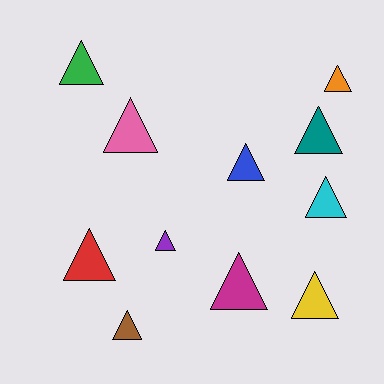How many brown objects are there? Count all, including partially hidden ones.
There is 1 brown object.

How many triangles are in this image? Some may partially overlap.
There are 11 triangles.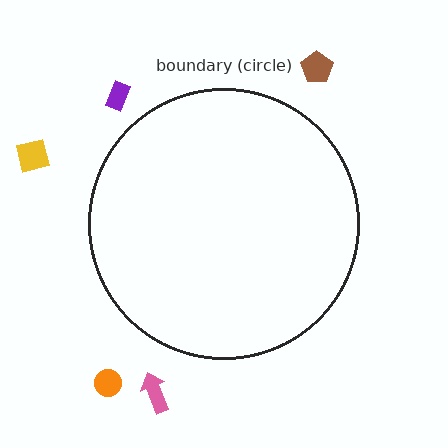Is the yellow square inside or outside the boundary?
Outside.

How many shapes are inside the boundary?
0 inside, 5 outside.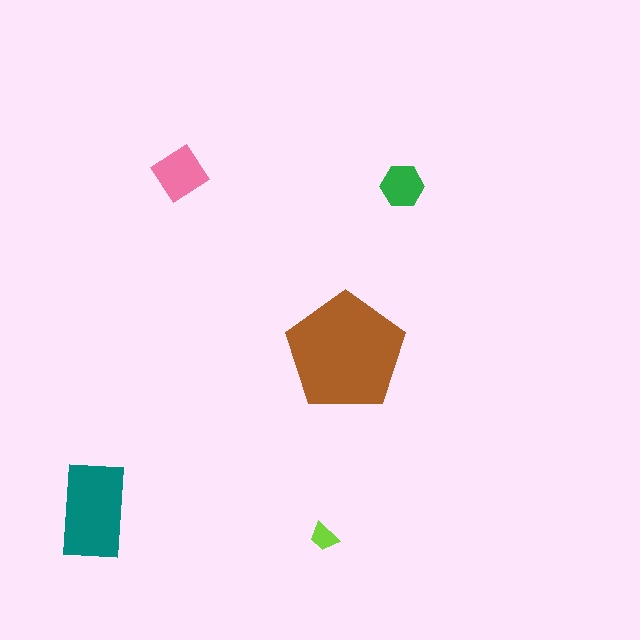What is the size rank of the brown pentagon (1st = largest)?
1st.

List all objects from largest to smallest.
The brown pentagon, the teal rectangle, the pink diamond, the green hexagon, the lime trapezoid.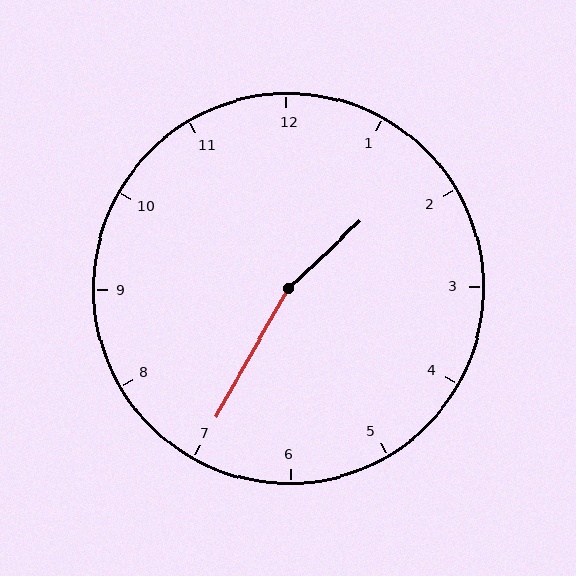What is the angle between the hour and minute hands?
Approximately 162 degrees.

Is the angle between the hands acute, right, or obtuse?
It is obtuse.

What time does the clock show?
1:35.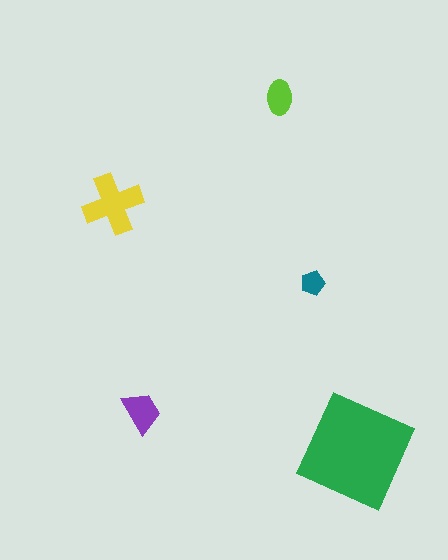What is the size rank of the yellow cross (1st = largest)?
2nd.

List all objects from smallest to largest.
The teal pentagon, the lime ellipse, the purple trapezoid, the yellow cross, the green diamond.